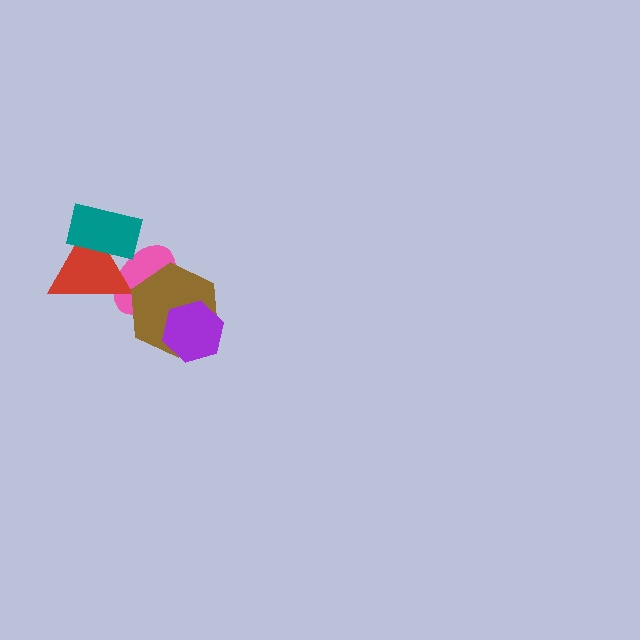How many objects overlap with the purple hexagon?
1 object overlaps with the purple hexagon.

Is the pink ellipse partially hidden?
Yes, it is partially covered by another shape.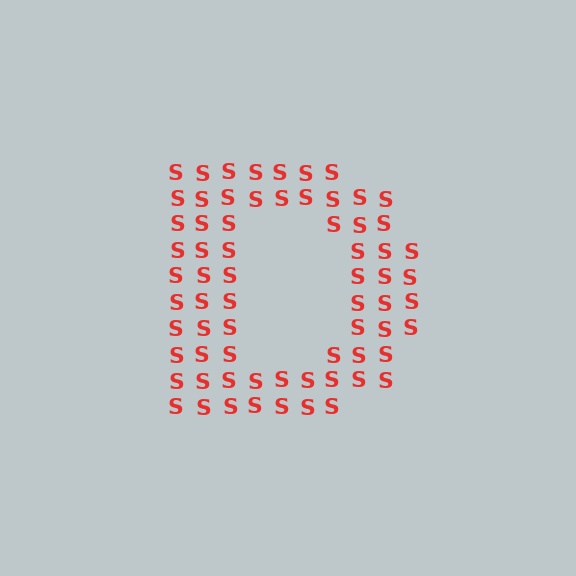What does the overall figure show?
The overall figure shows the letter D.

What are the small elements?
The small elements are letter S's.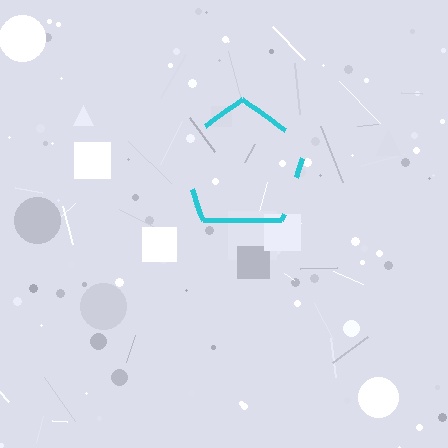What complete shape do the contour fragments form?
The contour fragments form a pentagon.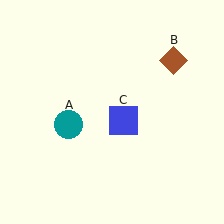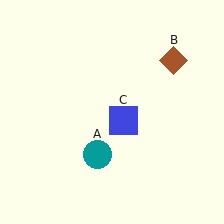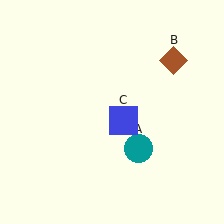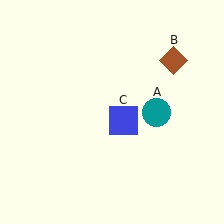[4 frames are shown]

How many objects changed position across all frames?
1 object changed position: teal circle (object A).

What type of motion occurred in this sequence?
The teal circle (object A) rotated counterclockwise around the center of the scene.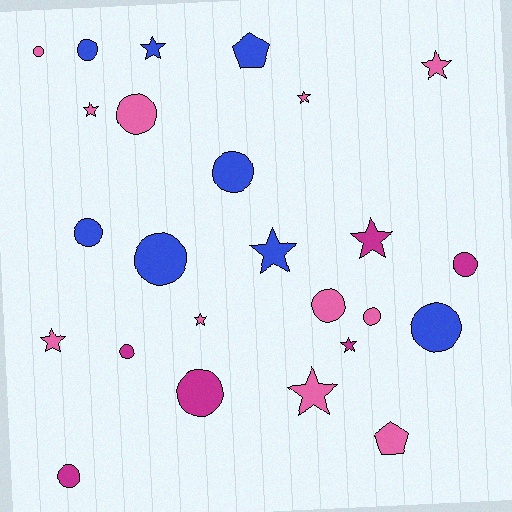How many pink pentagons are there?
There is 1 pink pentagon.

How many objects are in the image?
There are 25 objects.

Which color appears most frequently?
Pink, with 11 objects.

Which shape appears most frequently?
Circle, with 13 objects.